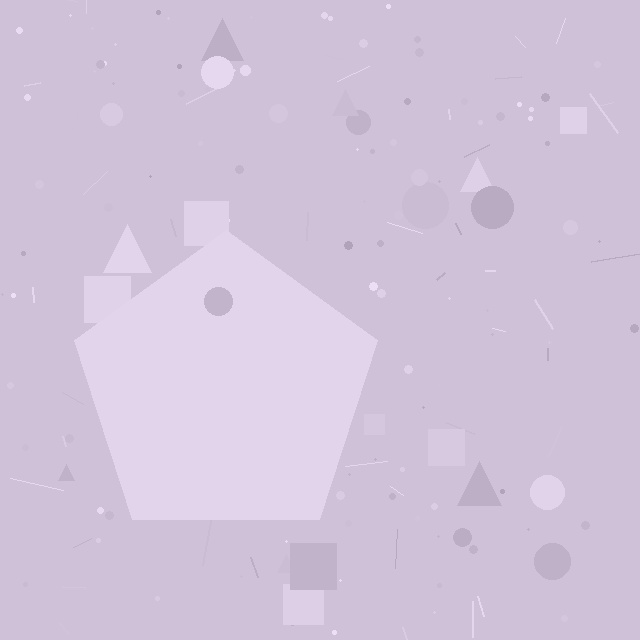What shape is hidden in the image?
A pentagon is hidden in the image.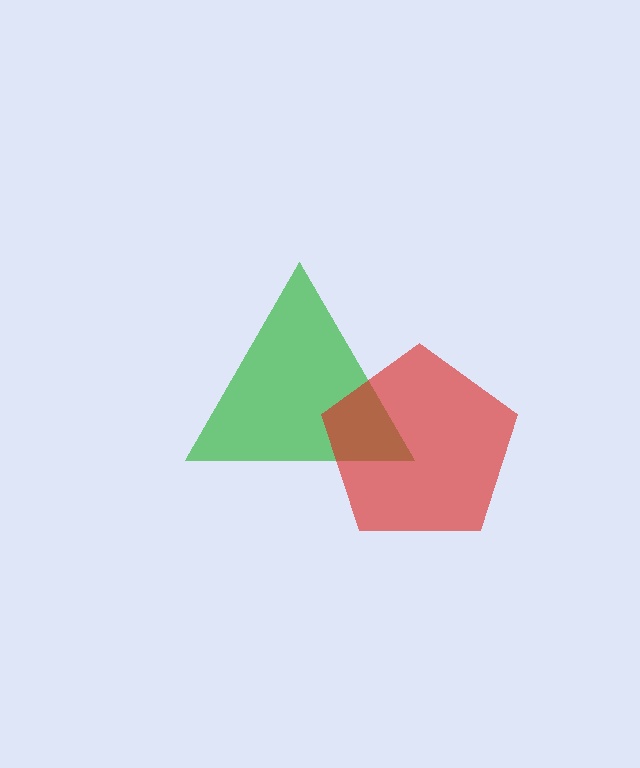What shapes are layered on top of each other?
The layered shapes are: a green triangle, a red pentagon.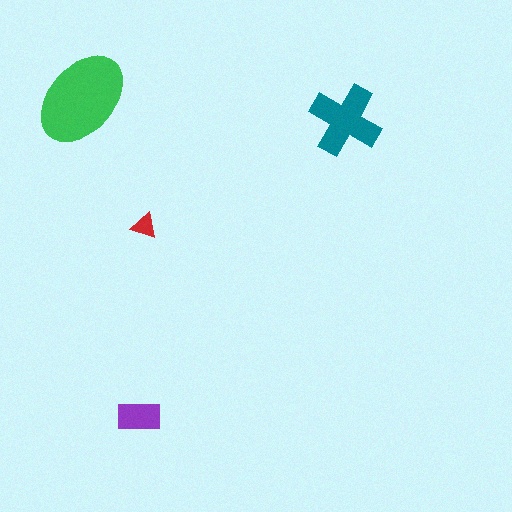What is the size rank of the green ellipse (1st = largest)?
1st.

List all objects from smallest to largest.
The red triangle, the purple rectangle, the teal cross, the green ellipse.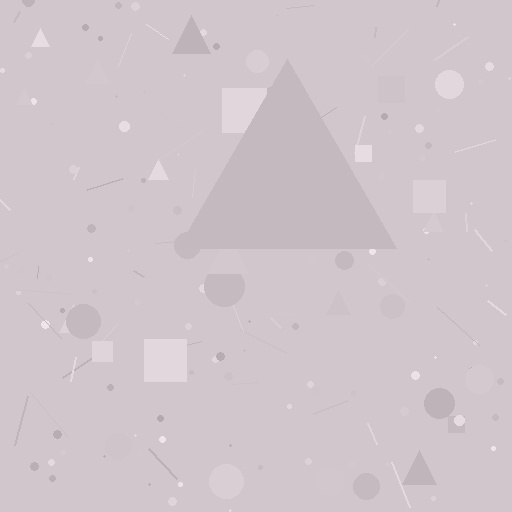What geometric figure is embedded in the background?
A triangle is embedded in the background.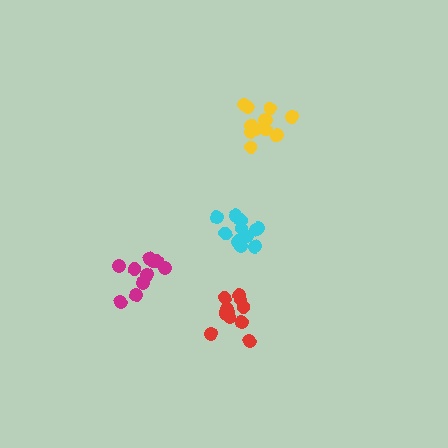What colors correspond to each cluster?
The clusters are colored: cyan, magenta, red, yellow.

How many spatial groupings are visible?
There are 4 spatial groupings.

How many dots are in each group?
Group 1: 11 dots, Group 2: 10 dots, Group 3: 12 dots, Group 4: 12 dots (45 total).